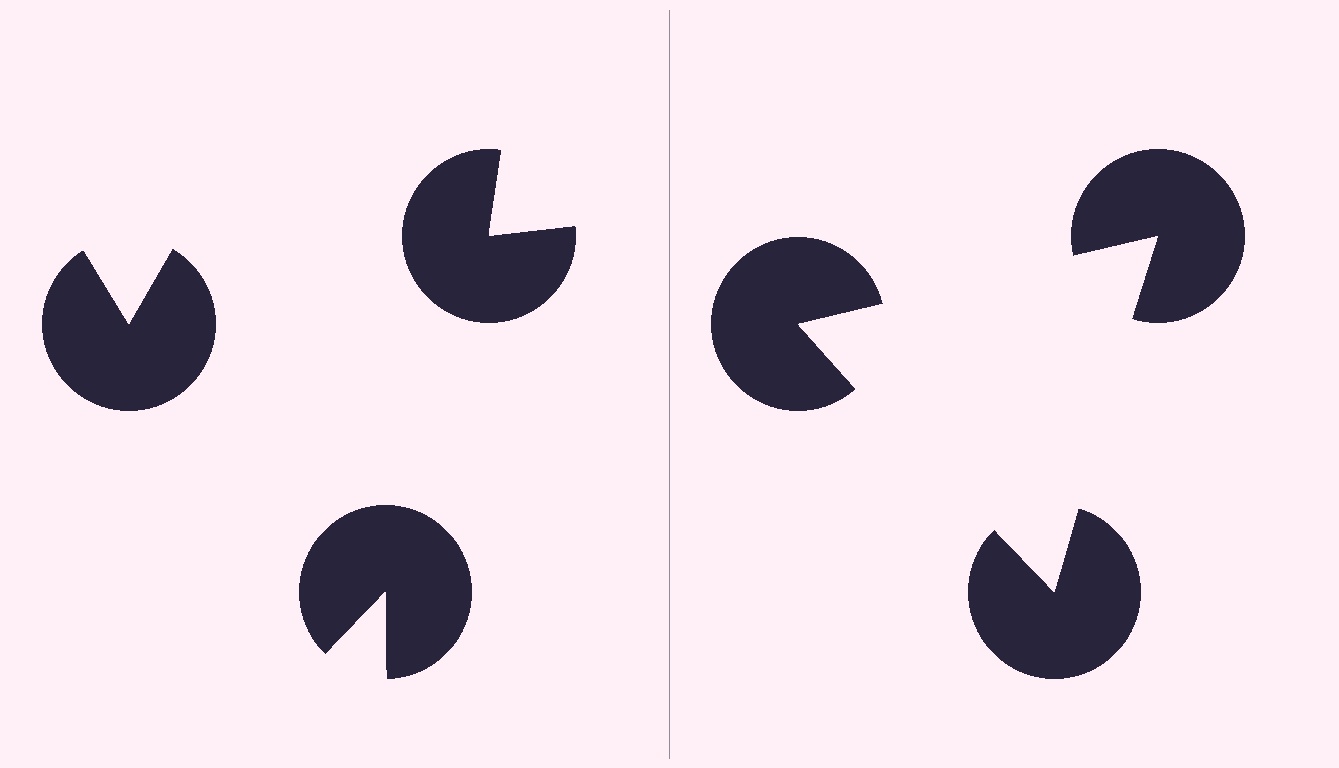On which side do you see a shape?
An illusory triangle appears on the right side. On the left side the wedge cuts are rotated, so no coherent shape forms.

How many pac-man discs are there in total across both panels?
6 — 3 on each side.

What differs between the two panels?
The pac-man discs are positioned identically on both sides; only the wedge orientations differ. On the right they align to a triangle; on the left they are misaligned.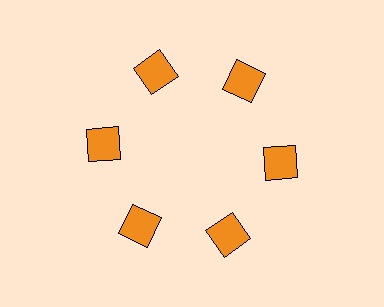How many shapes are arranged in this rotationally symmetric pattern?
There are 6 shapes, arranged in 6 groups of 1.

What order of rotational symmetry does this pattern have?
This pattern has 6-fold rotational symmetry.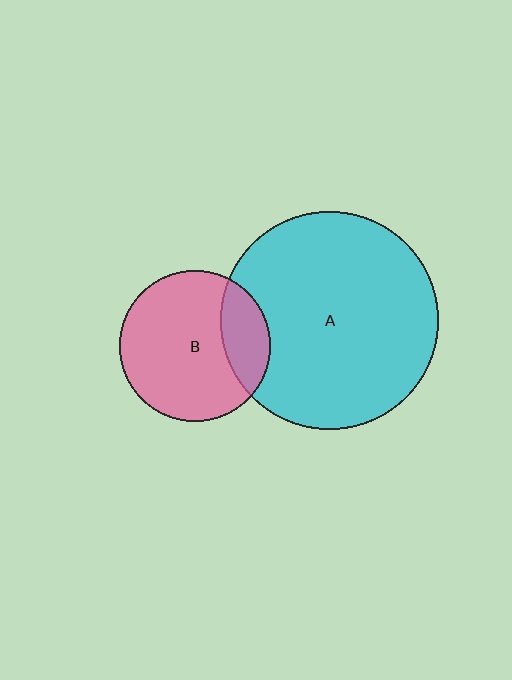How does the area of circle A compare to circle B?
Approximately 2.1 times.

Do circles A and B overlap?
Yes.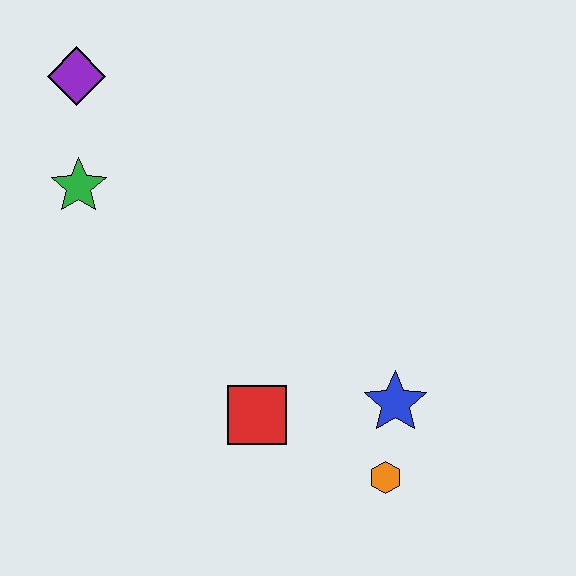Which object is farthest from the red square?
The purple diamond is farthest from the red square.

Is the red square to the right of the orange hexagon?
No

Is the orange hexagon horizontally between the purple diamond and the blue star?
Yes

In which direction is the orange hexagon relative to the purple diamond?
The orange hexagon is below the purple diamond.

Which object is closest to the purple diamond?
The green star is closest to the purple diamond.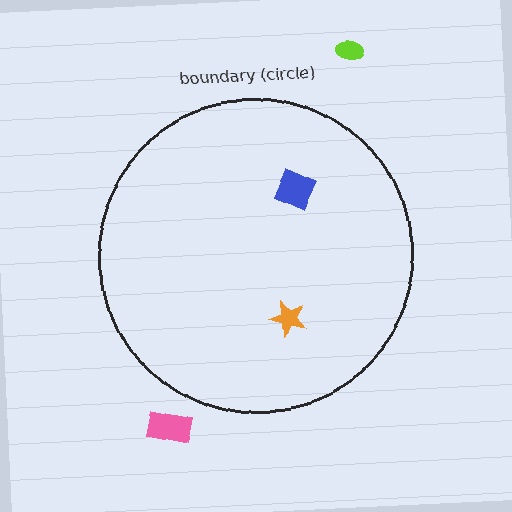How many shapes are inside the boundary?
2 inside, 2 outside.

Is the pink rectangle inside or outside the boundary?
Outside.